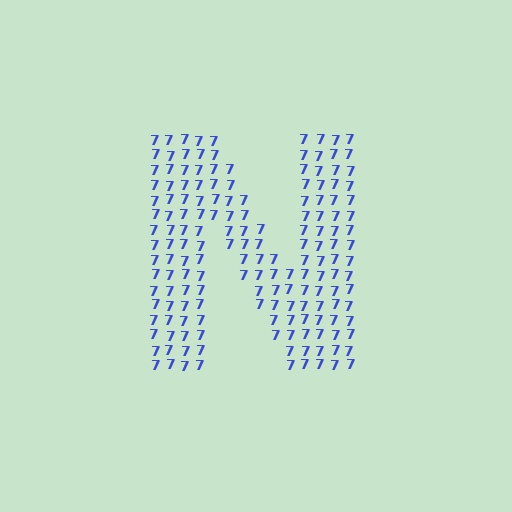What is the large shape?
The large shape is the letter N.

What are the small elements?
The small elements are digit 7's.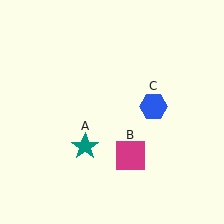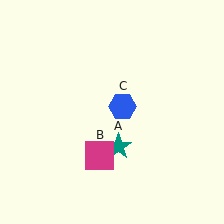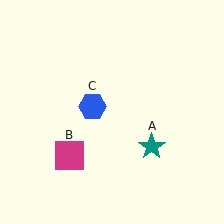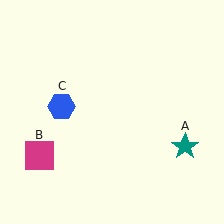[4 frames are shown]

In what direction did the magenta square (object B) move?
The magenta square (object B) moved left.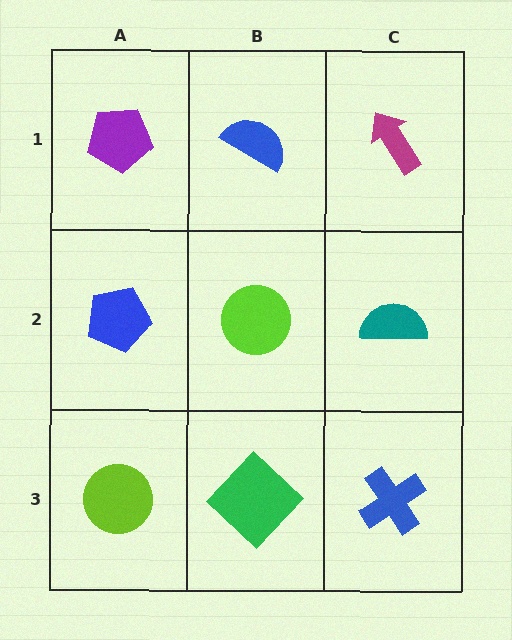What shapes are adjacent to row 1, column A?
A blue pentagon (row 2, column A), a blue semicircle (row 1, column B).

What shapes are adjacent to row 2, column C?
A magenta arrow (row 1, column C), a blue cross (row 3, column C), a lime circle (row 2, column B).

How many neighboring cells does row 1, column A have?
2.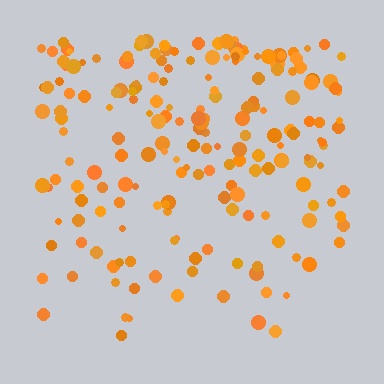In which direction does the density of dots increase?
From bottom to top, with the top side densest.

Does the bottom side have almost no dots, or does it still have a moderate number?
Still a moderate number, just noticeably fewer than the top.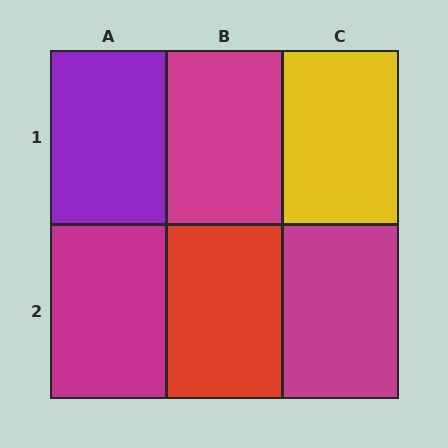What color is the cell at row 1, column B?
Magenta.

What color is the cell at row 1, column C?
Yellow.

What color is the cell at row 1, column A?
Purple.